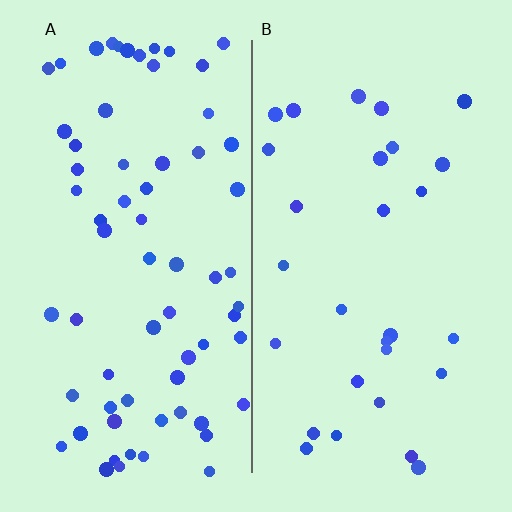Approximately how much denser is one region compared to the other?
Approximately 2.3× — region A over region B.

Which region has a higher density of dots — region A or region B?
A (the left).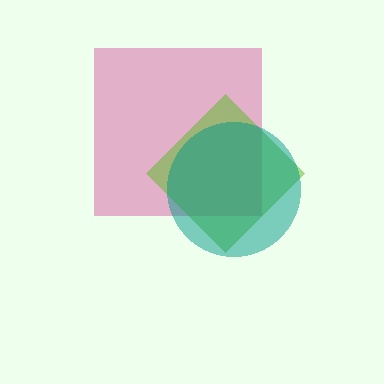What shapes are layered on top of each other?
The layered shapes are: a magenta square, a lime diamond, a teal circle.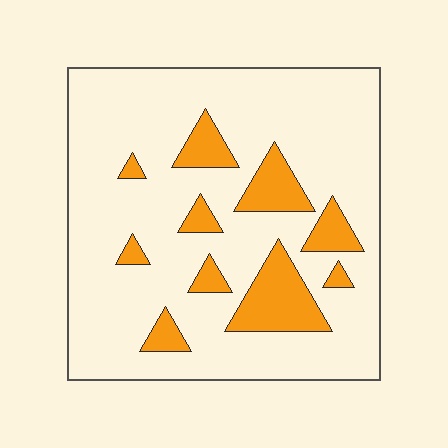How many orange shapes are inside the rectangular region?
10.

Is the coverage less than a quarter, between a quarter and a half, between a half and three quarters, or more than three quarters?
Less than a quarter.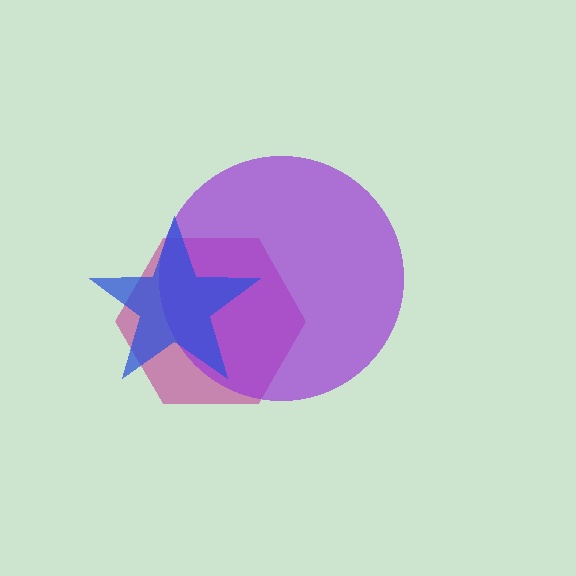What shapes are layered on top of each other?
The layered shapes are: a magenta hexagon, a purple circle, a blue star.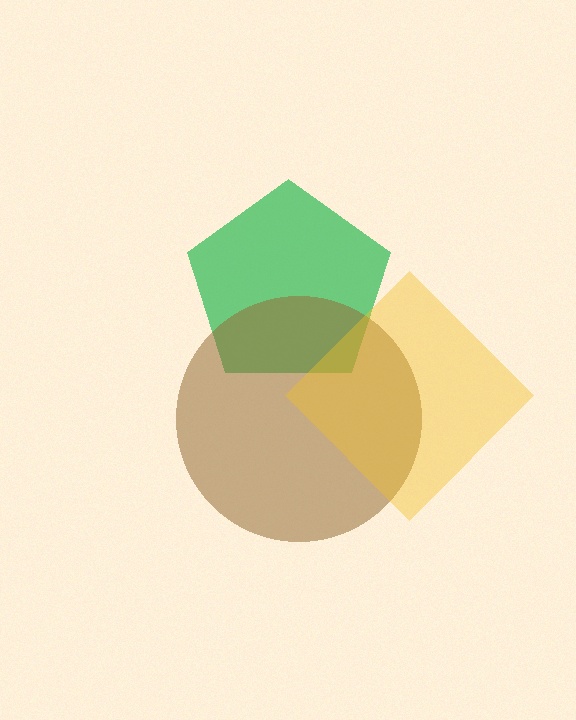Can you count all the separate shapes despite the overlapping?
Yes, there are 3 separate shapes.